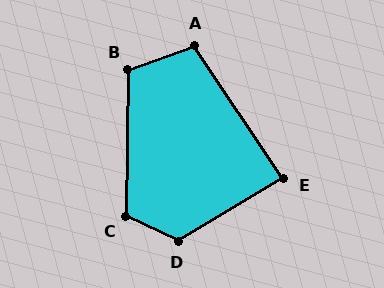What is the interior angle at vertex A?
Approximately 104 degrees (obtuse).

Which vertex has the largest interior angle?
D, at approximately 124 degrees.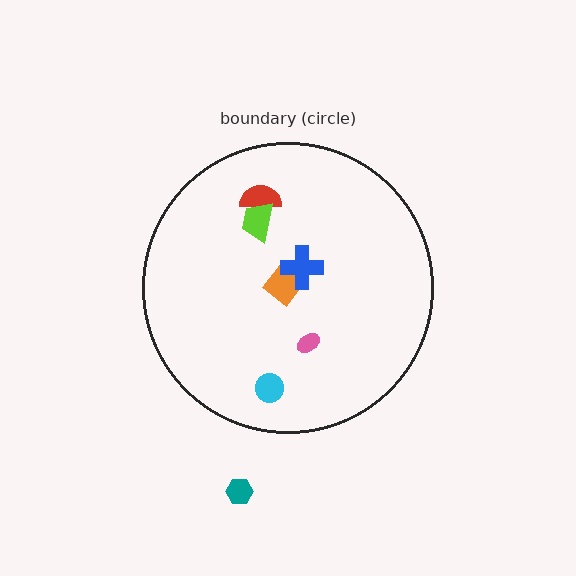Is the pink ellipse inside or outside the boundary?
Inside.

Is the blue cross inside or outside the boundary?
Inside.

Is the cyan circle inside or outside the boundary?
Inside.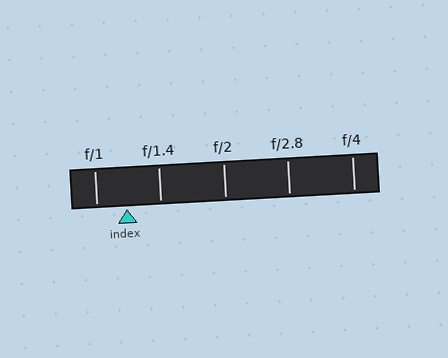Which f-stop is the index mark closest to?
The index mark is closest to f/1.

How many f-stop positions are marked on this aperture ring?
There are 5 f-stop positions marked.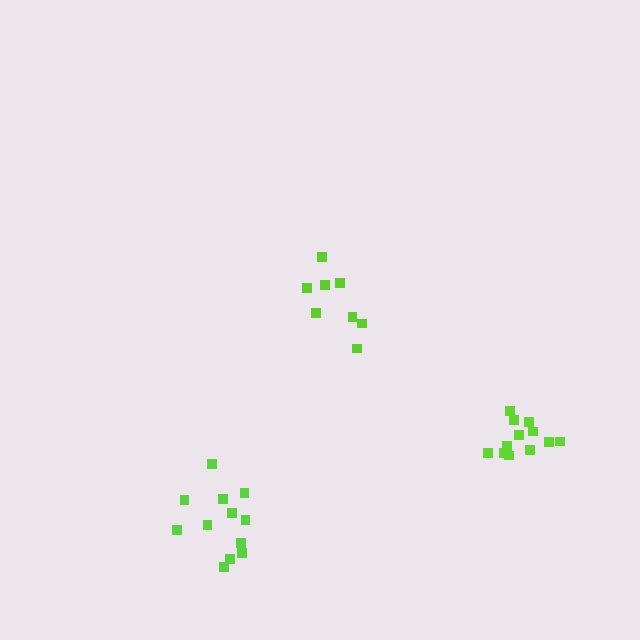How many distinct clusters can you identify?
There are 3 distinct clusters.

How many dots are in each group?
Group 1: 12 dots, Group 2: 8 dots, Group 3: 12 dots (32 total).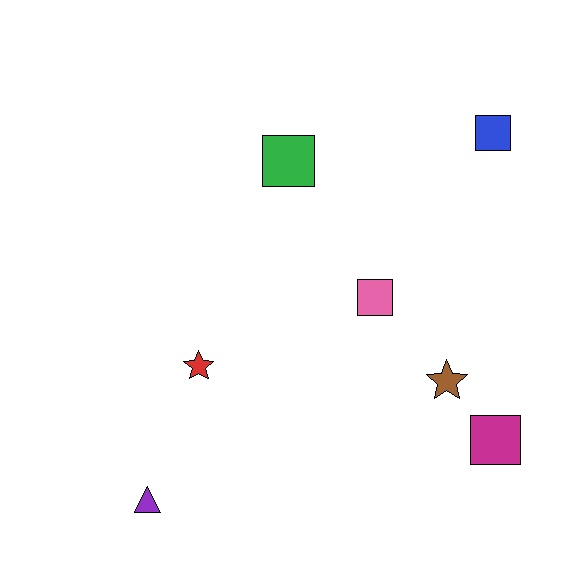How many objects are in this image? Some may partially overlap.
There are 7 objects.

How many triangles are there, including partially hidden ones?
There is 1 triangle.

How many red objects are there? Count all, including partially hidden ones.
There is 1 red object.